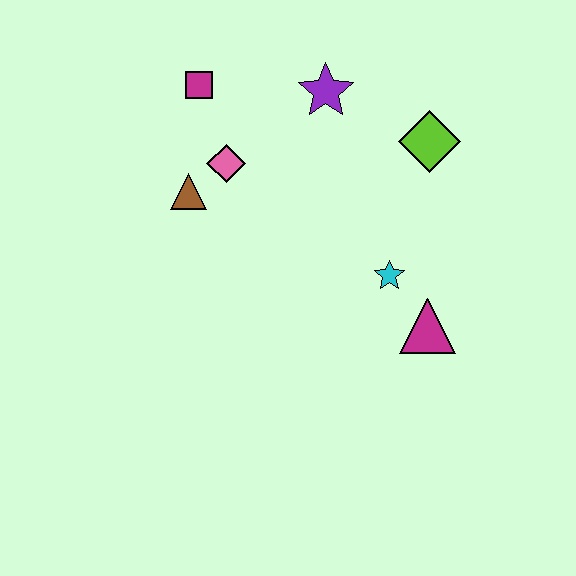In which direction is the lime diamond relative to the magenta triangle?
The lime diamond is above the magenta triangle.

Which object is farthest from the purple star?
The magenta triangle is farthest from the purple star.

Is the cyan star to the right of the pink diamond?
Yes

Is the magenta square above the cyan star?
Yes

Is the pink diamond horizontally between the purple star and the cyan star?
No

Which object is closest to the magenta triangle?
The cyan star is closest to the magenta triangle.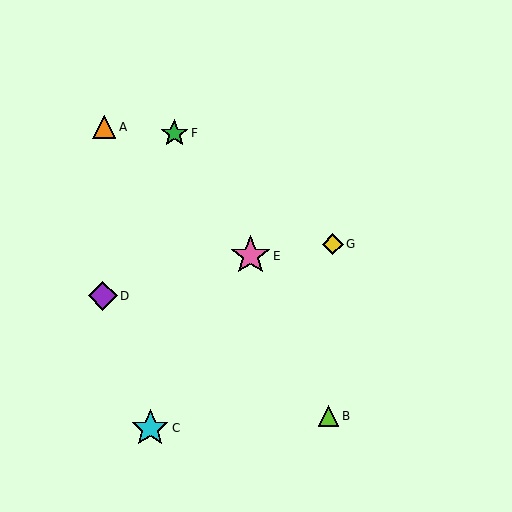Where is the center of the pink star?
The center of the pink star is at (251, 256).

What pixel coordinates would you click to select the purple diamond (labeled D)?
Click at (103, 296) to select the purple diamond D.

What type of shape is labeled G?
Shape G is a yellow diamond.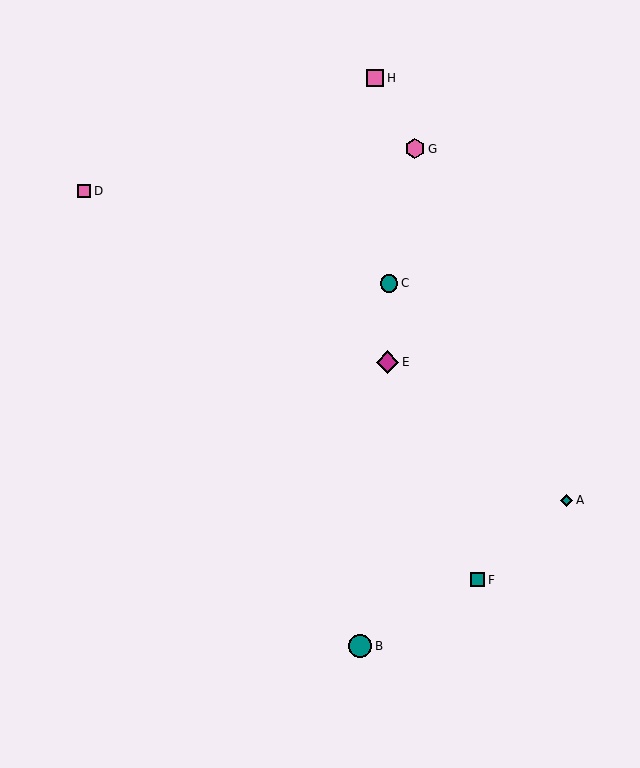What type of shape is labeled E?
Shape E is a magenta diamond.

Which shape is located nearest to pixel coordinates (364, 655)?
The teal circle (labeled B) at (360, 646) is nearest to that location.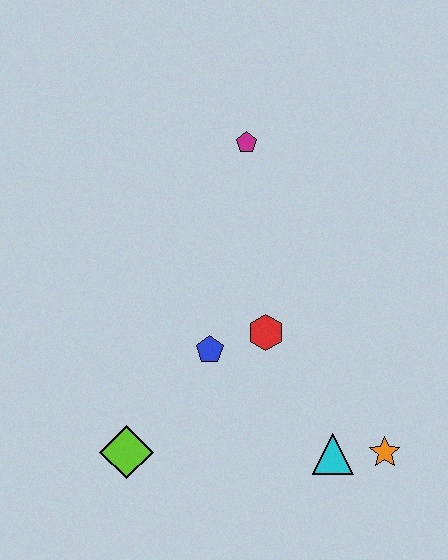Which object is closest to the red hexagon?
The blue pentagon is closest to the red hexagon.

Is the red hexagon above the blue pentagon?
Yes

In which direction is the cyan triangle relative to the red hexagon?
The cyan triangle is below the red hexagon.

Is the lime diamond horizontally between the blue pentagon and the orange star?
No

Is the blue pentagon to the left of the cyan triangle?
Yes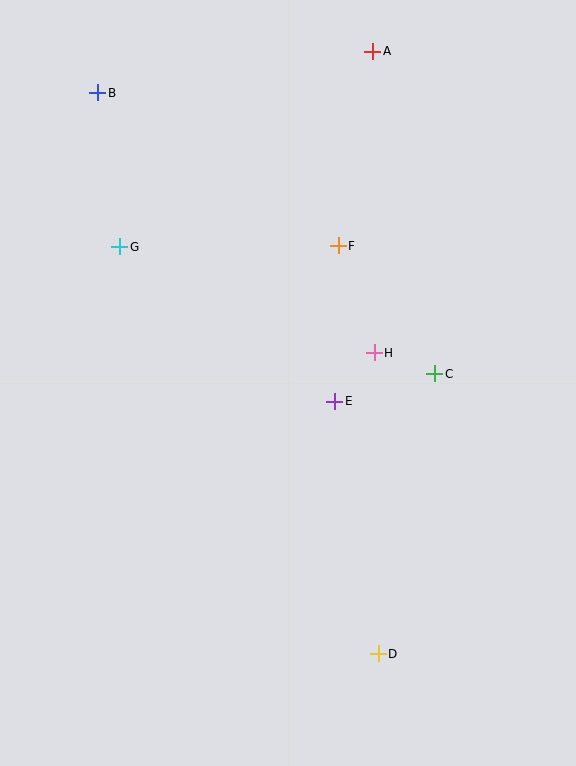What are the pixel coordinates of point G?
Point G is at (120, 247).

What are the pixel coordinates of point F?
Point F is at (338, 246).